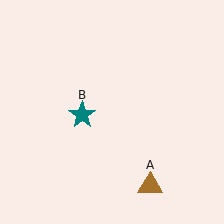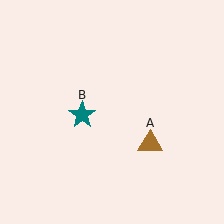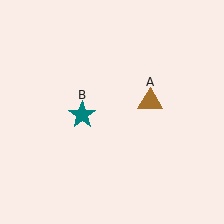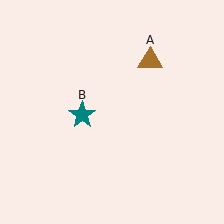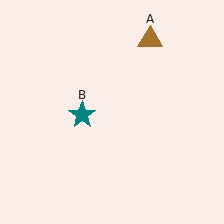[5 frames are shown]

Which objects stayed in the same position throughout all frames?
Teal star (object B) remained stationary.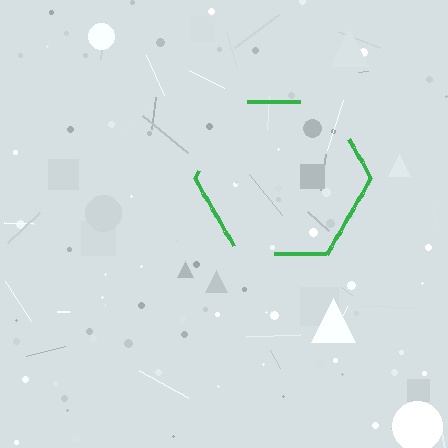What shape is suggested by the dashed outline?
The dashed outline suggests a hexagon.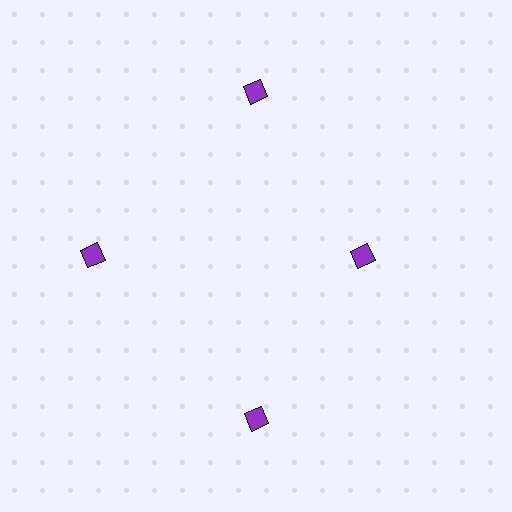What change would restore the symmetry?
The symmetry would be restored by moving it outward, back onto the ring so that all 4 diamonds sit at equal angles and equal distance from the center.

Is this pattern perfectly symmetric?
No. The 4 purple diamonds are arranged in a ring, but one element near the 3 o'clock position is pulled inward toward the center, breaking the 4-fold rotational symmetry.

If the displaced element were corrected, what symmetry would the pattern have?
It would have 4-fold rotational symmetry — the pattern would map onto itself every 90 degrees.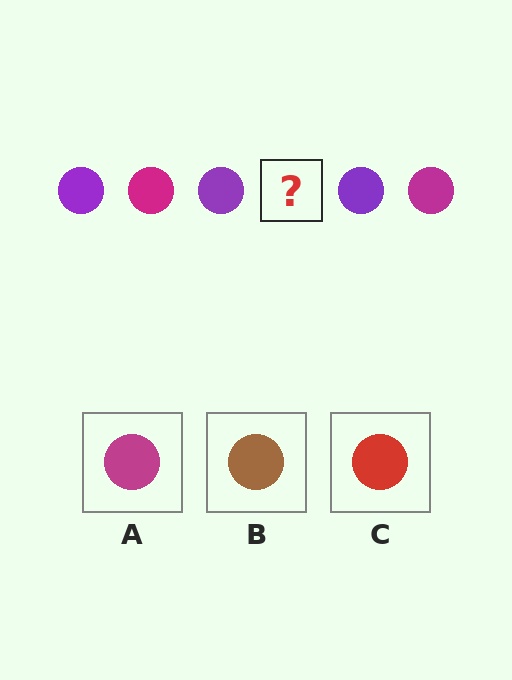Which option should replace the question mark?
Option A.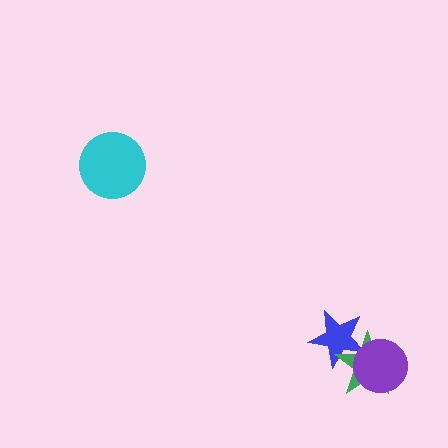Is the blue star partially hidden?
Yes, it is partially covered by another shape.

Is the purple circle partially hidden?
No, no other shape covers it.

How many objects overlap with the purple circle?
2 objects overlap with the purple circle.